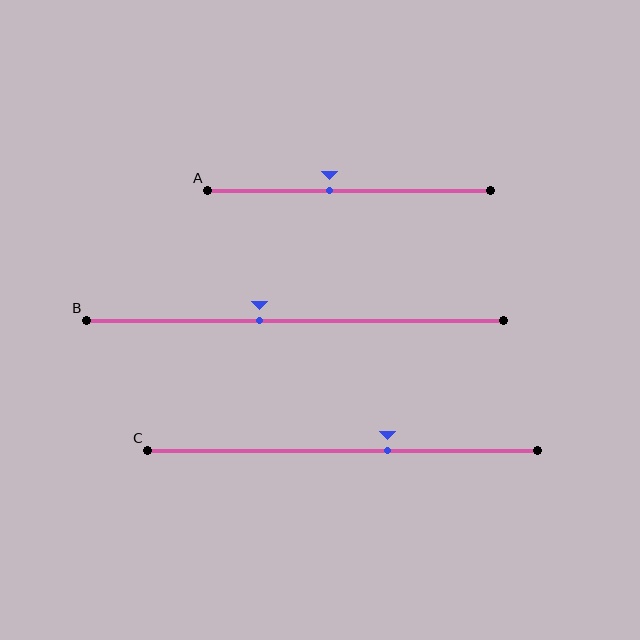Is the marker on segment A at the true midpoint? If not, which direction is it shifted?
No, the marker on segment A is shifted to the left by about 7% of the segment length.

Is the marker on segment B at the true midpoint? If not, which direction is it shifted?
No, the marker on segment B is shifted to the left by about 8% of the segment length.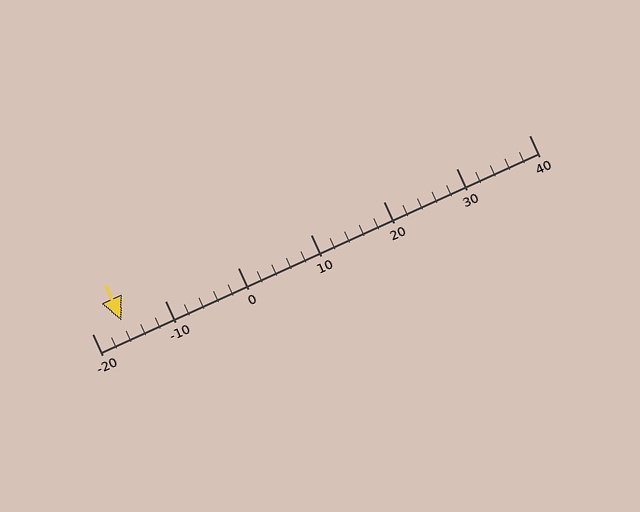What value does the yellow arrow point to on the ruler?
The yellow arrow points to approximately -16.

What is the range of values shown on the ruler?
The ruler shows values from -20 to 40.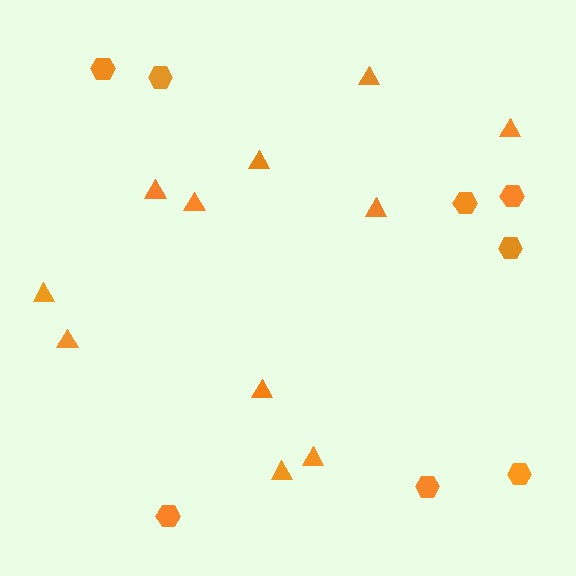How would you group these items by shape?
There are 2 groups: one group of triangles (11) and one group of hexagons (8).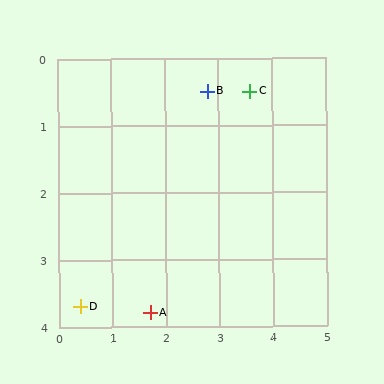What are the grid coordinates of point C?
Point C is at approximately (3.6, 0.5).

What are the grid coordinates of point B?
Point B is at approximately (2.8, 0.5).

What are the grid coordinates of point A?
Point A is at approximately (1.7, 3.8).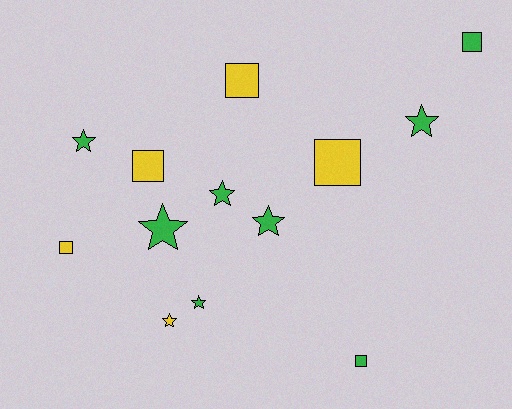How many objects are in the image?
There are 13 objects.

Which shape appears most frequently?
Star, with 7 objects.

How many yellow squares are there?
There are 4 yellow squares.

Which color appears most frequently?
Green, with 8 objects.